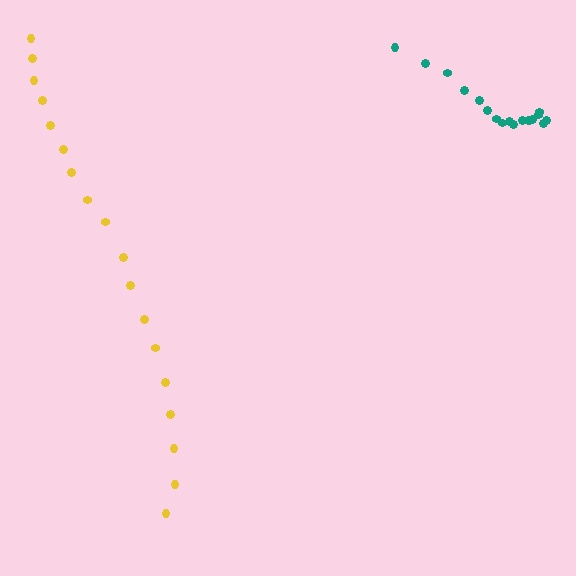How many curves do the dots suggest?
There are 2 distinct paths.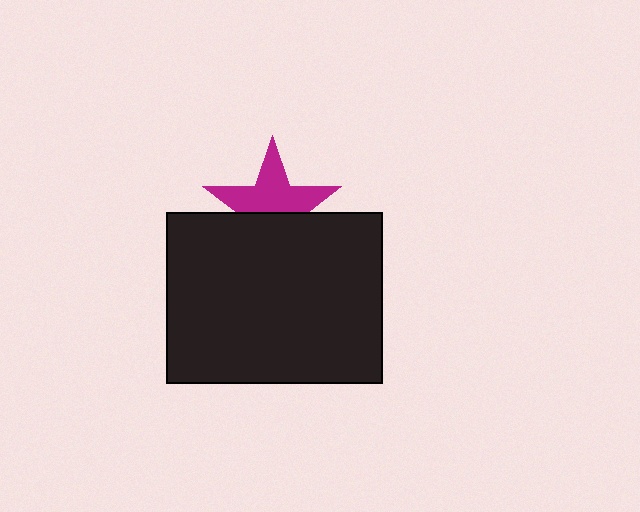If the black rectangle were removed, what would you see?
You would see the complete magenta star.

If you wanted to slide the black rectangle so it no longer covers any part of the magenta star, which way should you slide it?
Slide it down — that is the most direct way to separate the two shapes.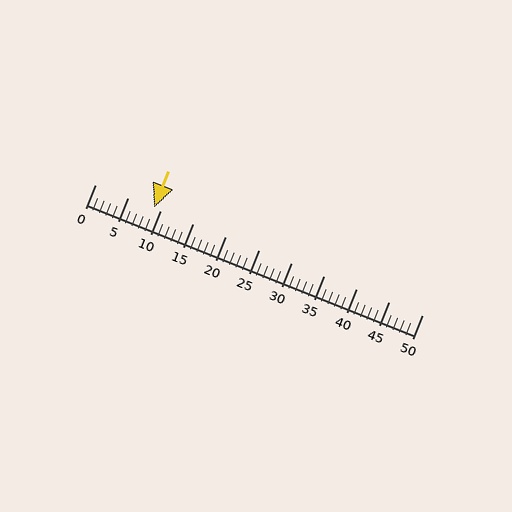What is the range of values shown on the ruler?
The ruler shows values from 0 to 50.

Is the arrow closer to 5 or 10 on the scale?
The arrow is closer to 10.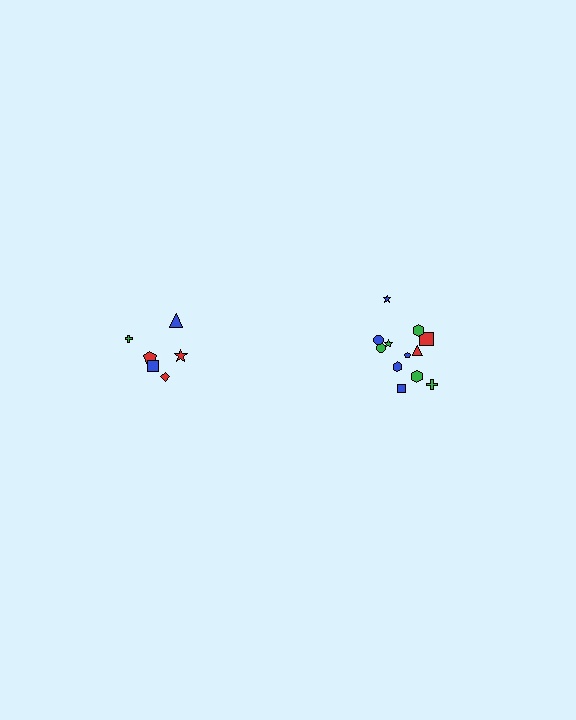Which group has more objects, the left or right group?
The right group.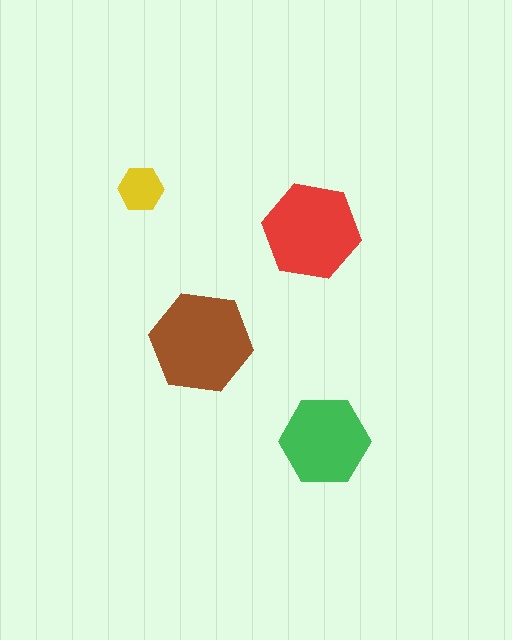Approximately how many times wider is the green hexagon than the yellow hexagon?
About 2 times wider.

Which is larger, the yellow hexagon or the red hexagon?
The red one.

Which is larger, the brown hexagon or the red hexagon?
The brown one.